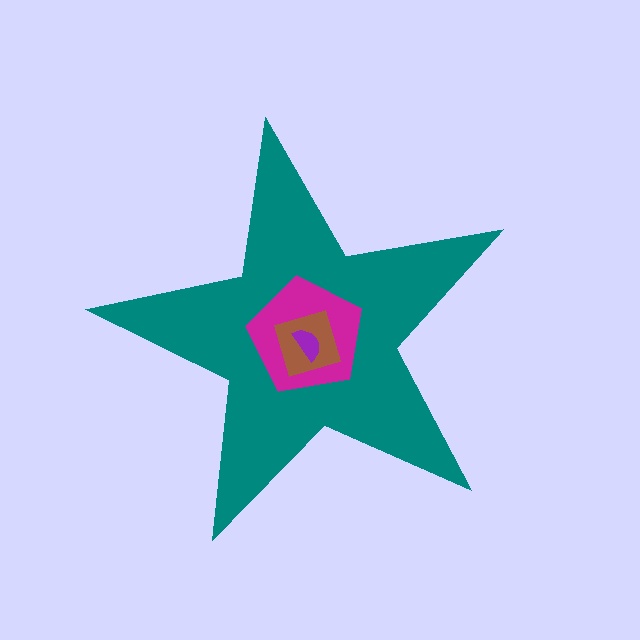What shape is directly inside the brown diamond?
The purple semicircle.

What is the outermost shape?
The teal star.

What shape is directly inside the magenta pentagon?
The brown diamond.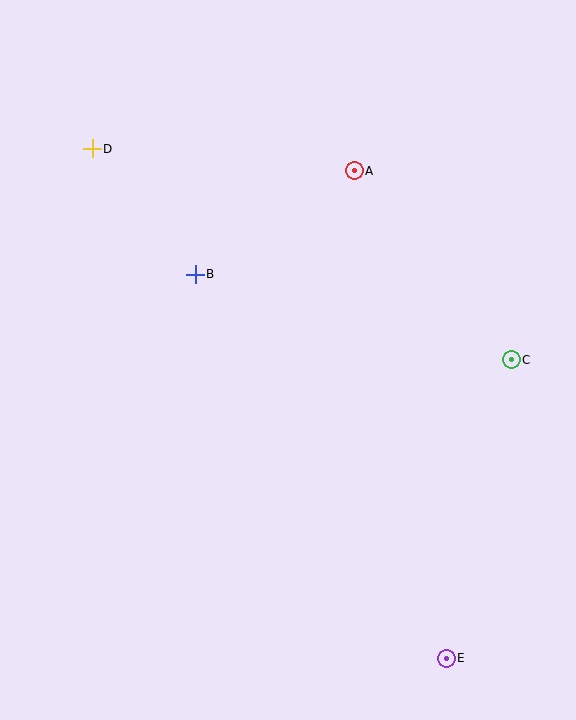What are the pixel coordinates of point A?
Point A is at (354, 171).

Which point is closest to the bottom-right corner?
Point E is closest to the bottom-right corner.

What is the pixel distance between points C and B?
The distance between C and B is 327 pixels.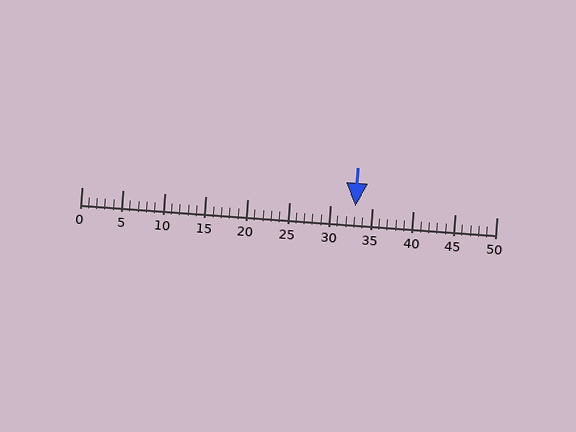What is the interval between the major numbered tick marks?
The major tick marks are spaced 5 units apart.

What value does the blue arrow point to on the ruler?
The blue arrow points to approximately 33.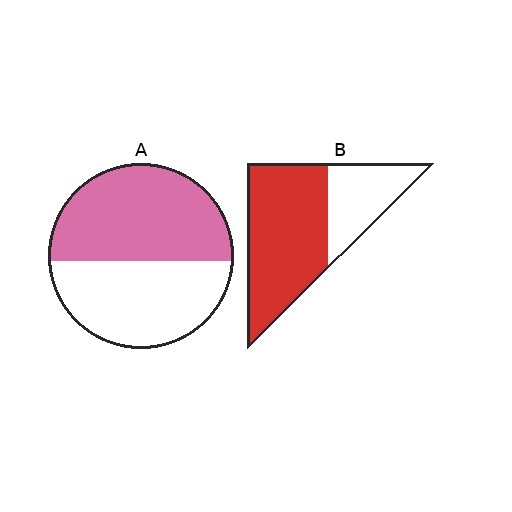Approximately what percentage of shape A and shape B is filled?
A is approximately 55% and B is approximately 70%.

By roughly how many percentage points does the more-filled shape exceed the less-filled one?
By roughly 15 percentage points (B over A).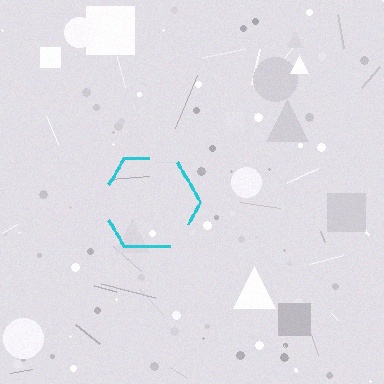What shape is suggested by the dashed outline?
The dashed outline suggests a hexagon.